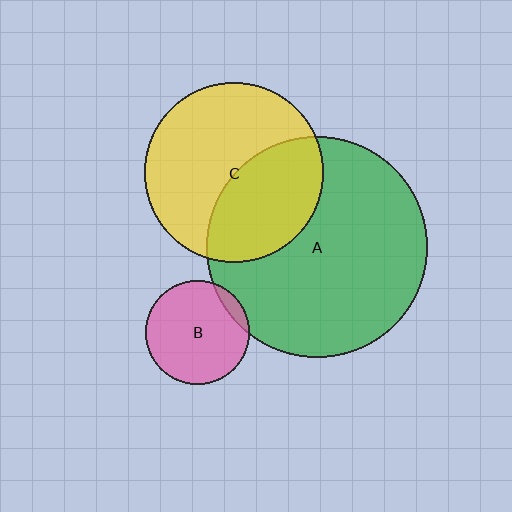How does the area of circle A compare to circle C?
Approximately 1.5 times.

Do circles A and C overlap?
Yes.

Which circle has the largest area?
Circle A (green).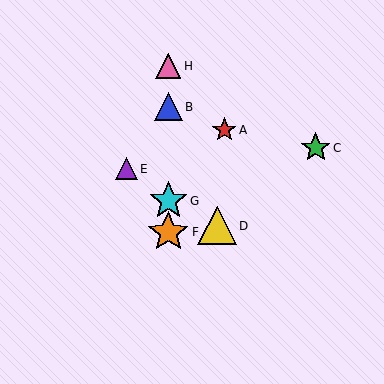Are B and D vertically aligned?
No, B is at x≈168 and D is at x≈217.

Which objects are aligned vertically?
Objects B, F, G, H are aligned vertically.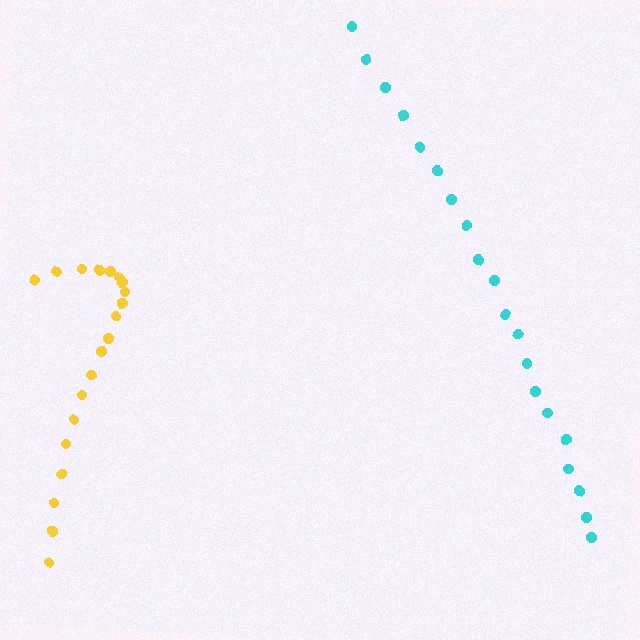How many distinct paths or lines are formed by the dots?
There are 2 distinct paths.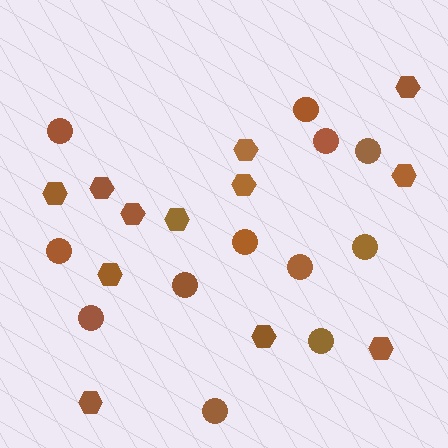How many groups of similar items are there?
There are 2 groups: one group of hexagons (12) and one group of circles (12).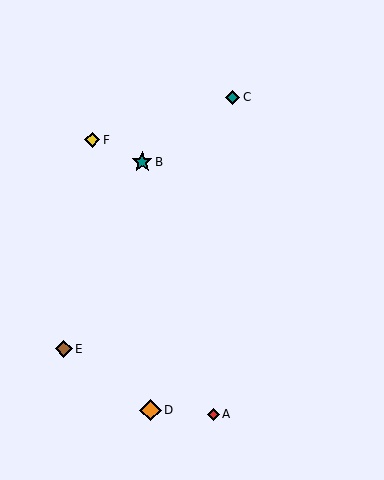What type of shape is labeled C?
Shape C is a teal diamond.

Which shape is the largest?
The orange diamond (labeled D) is the largest.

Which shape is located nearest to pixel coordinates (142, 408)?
The orange diamond (labeled D) at (151, 410) is nearest to that location.